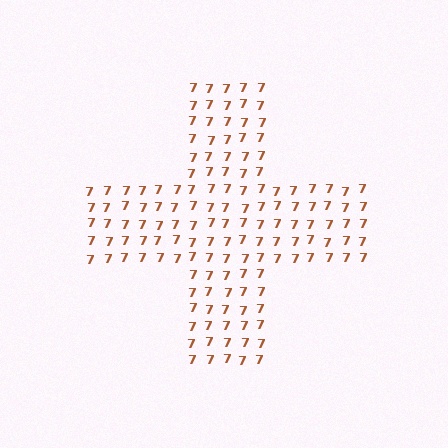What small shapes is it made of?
It is made of small digit 7's.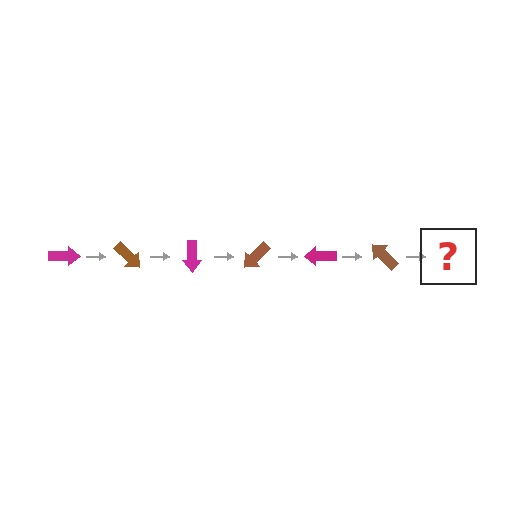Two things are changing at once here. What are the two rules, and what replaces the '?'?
The two rules are that it rotates 45 degrees each step and the color cycles through magenta and brown. The '?' should be a magenta arrow, rotated 270 degrees from the start.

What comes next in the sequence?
The next element should be a magenta arrow, rotated 270 degrees from the start.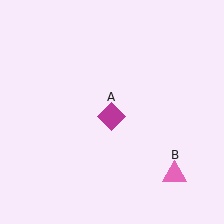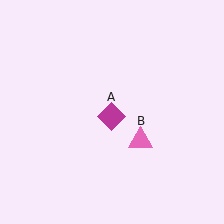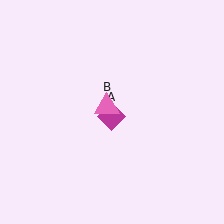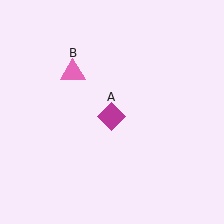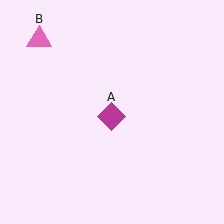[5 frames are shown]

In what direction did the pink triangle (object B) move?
The pink triangle (object B) moved up and to the left.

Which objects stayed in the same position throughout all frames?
Magenta diamond (object A) remained stationary.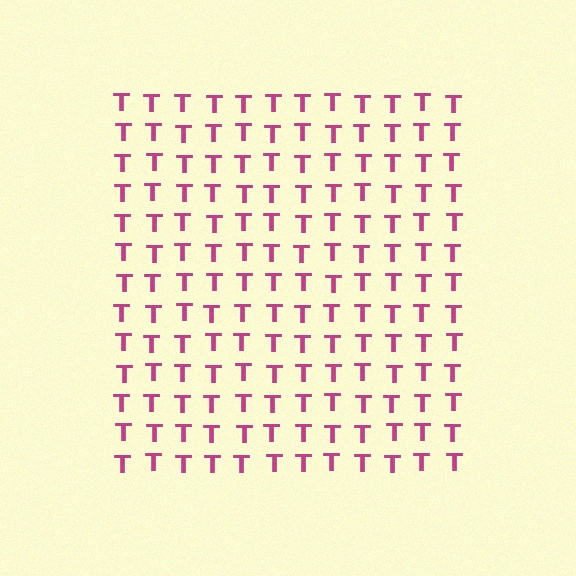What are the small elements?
The small elements are letter T's.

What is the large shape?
The large shape is a square.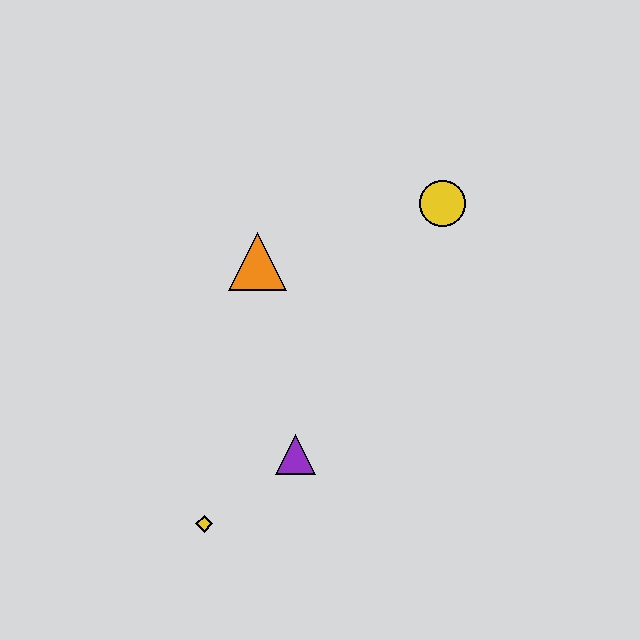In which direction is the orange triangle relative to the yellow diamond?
The orange triangle is above the yellow diamond.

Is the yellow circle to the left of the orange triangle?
No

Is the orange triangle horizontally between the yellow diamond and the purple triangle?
Yes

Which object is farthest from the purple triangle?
The yellow circle is farthest from the purple triangle.